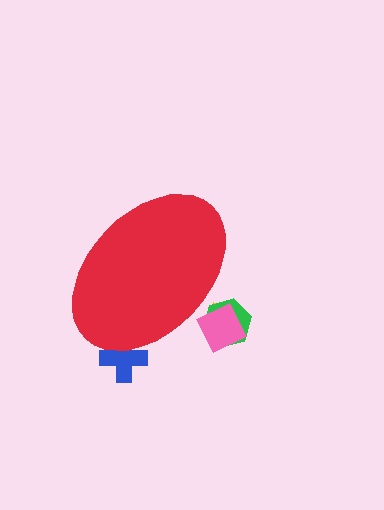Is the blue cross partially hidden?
Yes, the blue cross is partially hidden behind the red ellipse.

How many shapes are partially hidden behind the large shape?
4 shapes are partially hidden.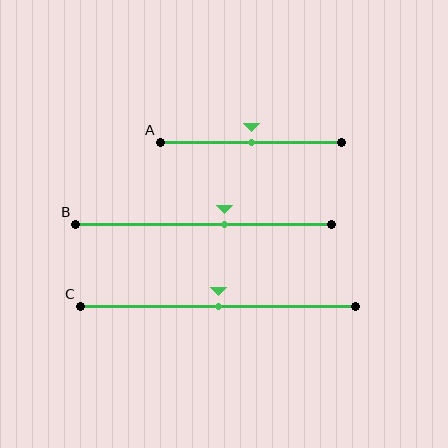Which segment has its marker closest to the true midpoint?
Segment A has its marker closest to the true midpoint.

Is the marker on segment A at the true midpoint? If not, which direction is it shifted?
Yes, the marker on segment A is at the true midpoint.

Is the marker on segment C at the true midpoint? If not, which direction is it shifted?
Yes, the marker on segment C is at the true midpoint.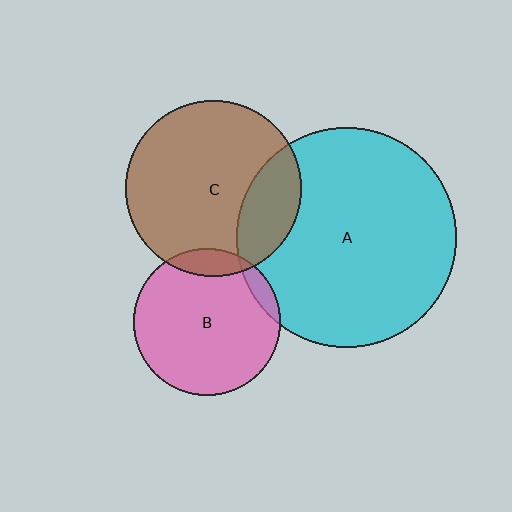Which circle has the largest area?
Circle A (cyan).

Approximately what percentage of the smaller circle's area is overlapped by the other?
Approximately 10%.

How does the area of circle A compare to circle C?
Approximately 1.6 times.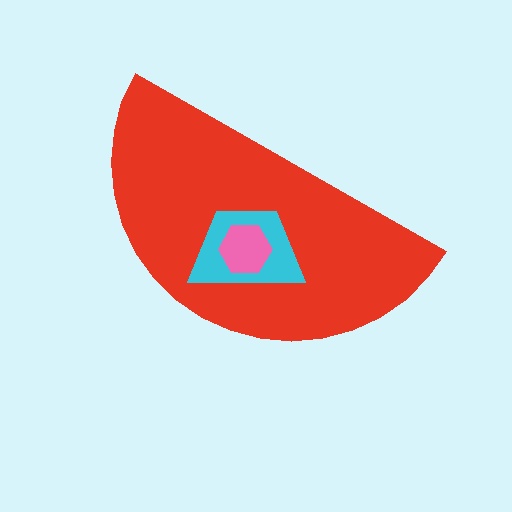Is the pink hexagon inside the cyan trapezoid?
Yes.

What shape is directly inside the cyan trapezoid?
The pink hexagon.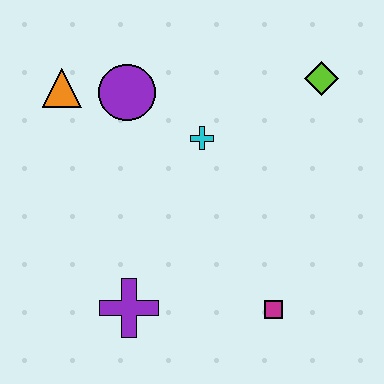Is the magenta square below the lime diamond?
Yes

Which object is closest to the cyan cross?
The purple circle is closest to the cyan cross.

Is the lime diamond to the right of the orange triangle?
Yes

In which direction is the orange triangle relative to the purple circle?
The orange triangle is to the left of the purple circle.